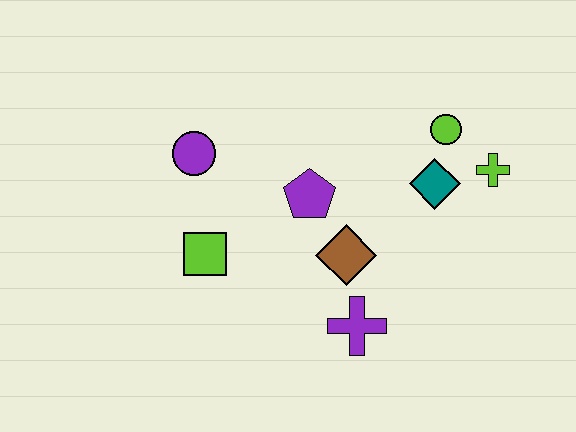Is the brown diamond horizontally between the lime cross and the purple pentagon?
Yes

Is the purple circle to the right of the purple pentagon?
No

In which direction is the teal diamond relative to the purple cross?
The teal diamond is above the purple cross.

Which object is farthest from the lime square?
The lime cross is farthest from the lime square.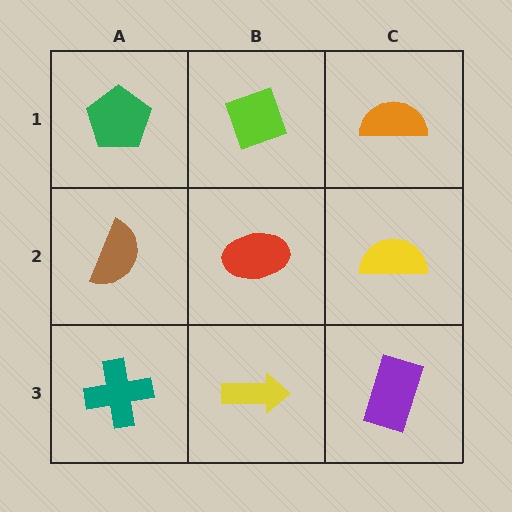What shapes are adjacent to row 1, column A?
A brown semicircle (row 2, column A), a lime diamond (row 1, column B).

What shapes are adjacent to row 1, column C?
A yellow semicircle (row 2, column C), a lime diamond (row 1, column B).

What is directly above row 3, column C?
A yellow semicircle.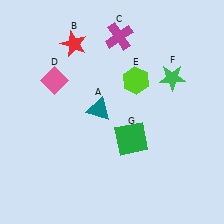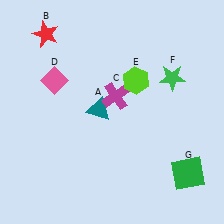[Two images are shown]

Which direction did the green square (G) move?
The green square (G) moved right.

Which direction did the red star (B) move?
The red star (B) moved left.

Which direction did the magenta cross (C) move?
The magenta cross (C) moved down.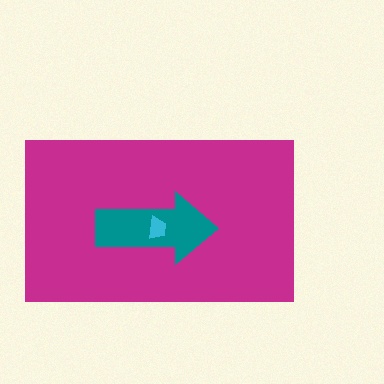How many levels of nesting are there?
3.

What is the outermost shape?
The magenta rectangle.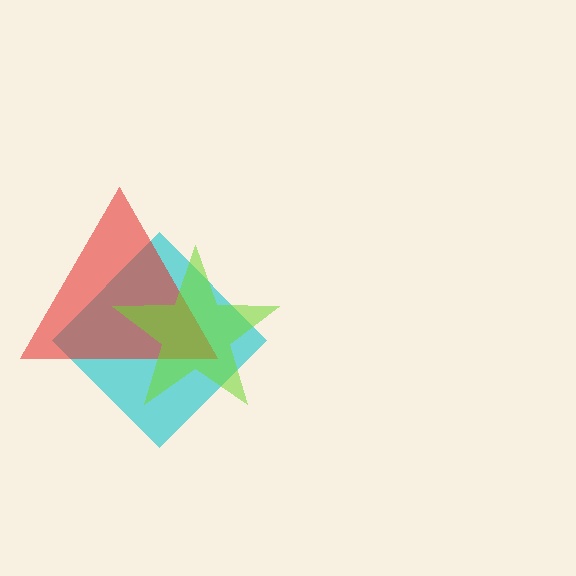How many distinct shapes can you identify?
There are 3 distinct shapes: a cyan diamond, a red triangle, a lime star.